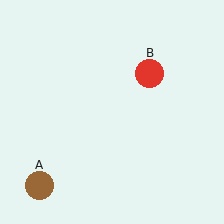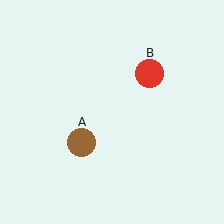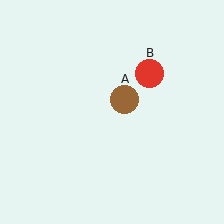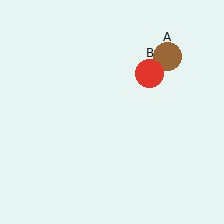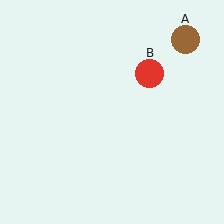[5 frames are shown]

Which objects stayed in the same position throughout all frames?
Red circle (object B) remained stationary.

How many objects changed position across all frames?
1 object changed position: brown circle (object A).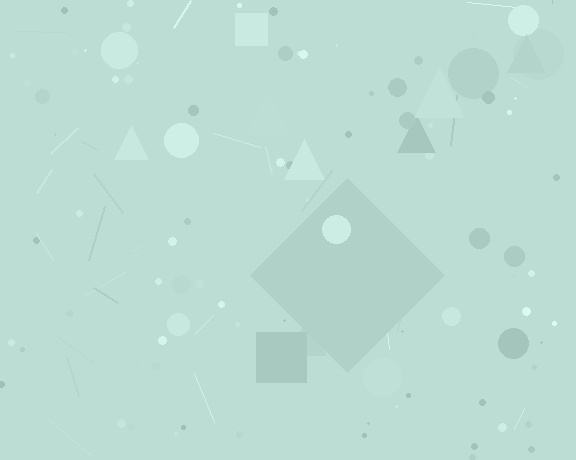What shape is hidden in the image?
A diamond is hidden in the image.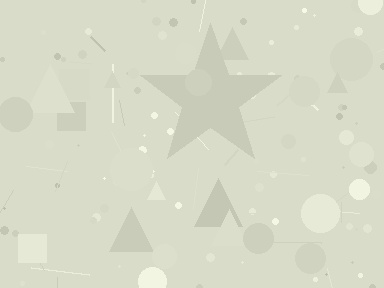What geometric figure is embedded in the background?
A star is embedded in the background.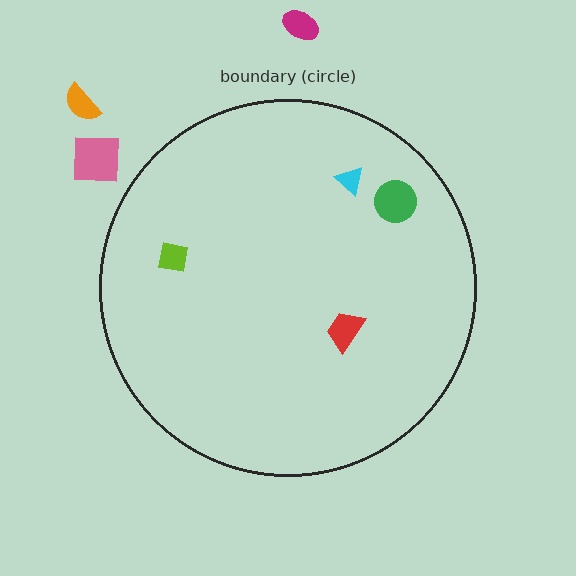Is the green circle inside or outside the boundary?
Inside.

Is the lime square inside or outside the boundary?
Inside.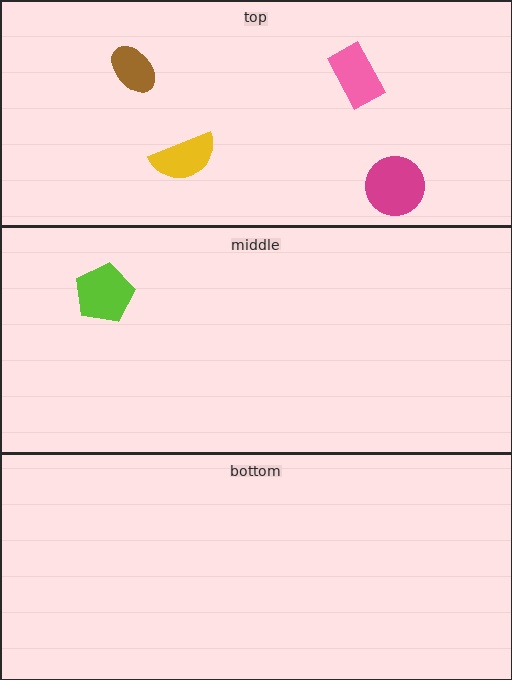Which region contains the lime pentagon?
The middle region.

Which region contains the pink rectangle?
The top region.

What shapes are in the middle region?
The lime pentagon.